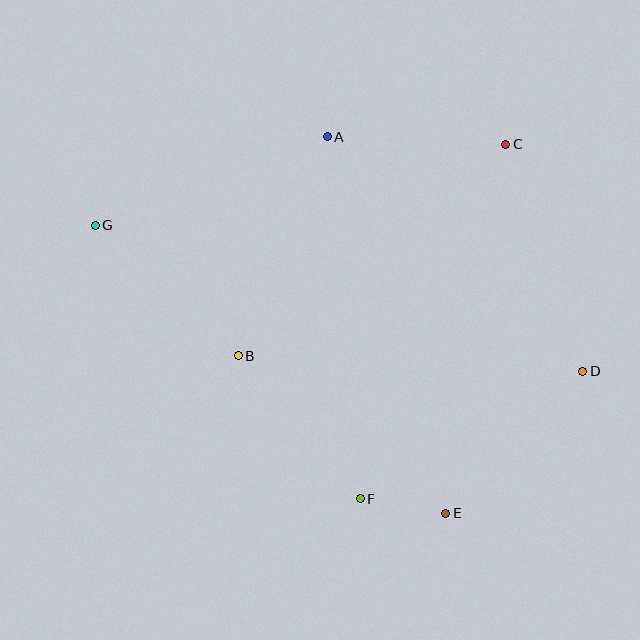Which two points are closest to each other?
Points E and F are closest to each other.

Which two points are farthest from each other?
Points D and G are farthest from each other.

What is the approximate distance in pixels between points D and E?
The distance between D and E is approximately 197 pixels.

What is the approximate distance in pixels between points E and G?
The distance between E and G is approximately 454 pixels.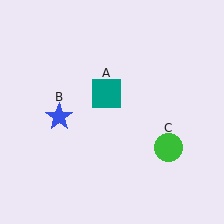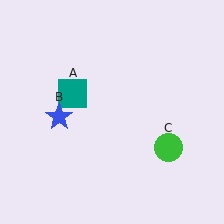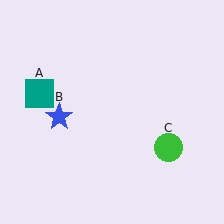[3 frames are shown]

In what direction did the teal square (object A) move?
The teal square (object A) moved left.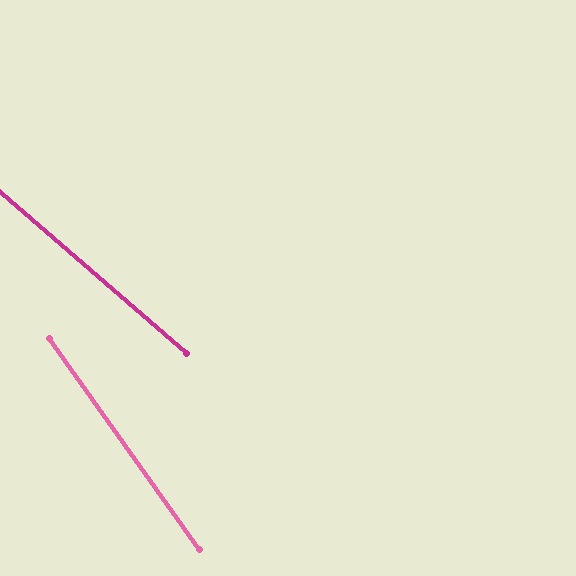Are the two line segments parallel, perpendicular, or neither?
Neither parallel nor perpendicular — they differ by about 14°.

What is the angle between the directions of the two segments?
Approximately 14 degrees.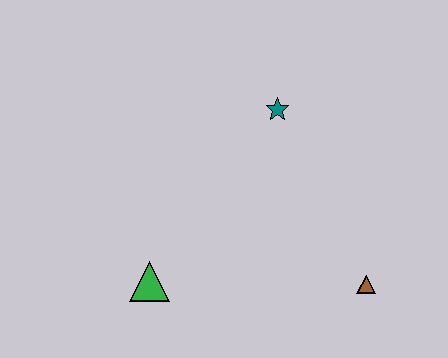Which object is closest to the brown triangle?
The teal star is closest to the brown triangle.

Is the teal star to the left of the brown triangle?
Yes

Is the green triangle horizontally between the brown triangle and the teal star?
No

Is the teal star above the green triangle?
Yes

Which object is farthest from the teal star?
The green triangle is farthest from the teal star.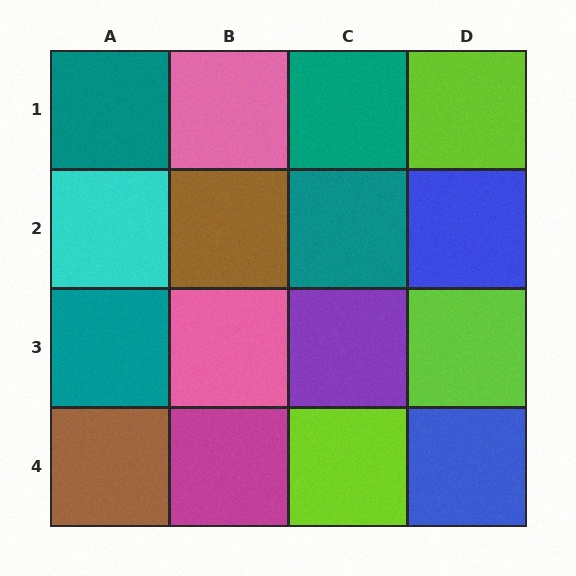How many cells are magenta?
1 cell is magenta.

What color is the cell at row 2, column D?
Blue.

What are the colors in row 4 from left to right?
Brown, magenta, lime, blue.